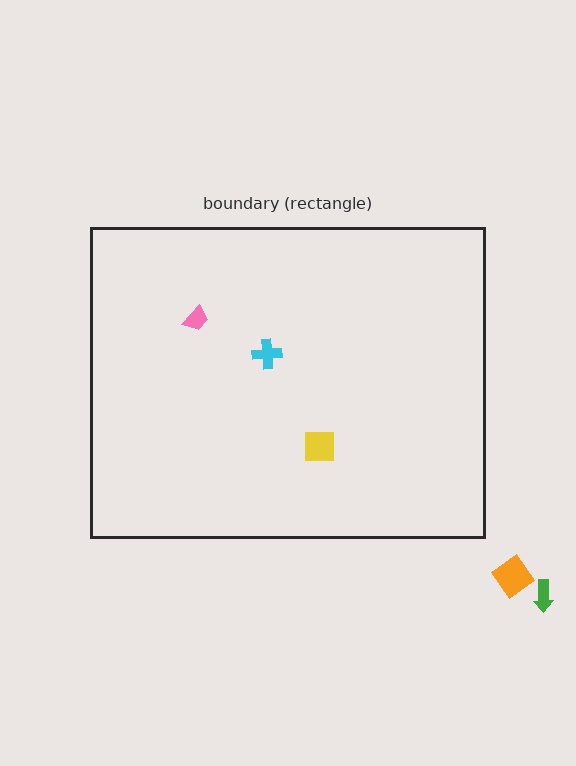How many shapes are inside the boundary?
3 inside, 2 outside.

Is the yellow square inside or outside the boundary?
Inside.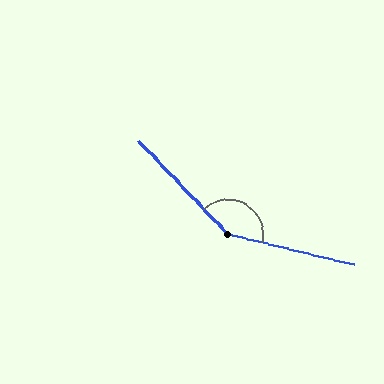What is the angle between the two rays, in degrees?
Approximately 147 degrees.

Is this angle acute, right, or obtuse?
It is obtuse.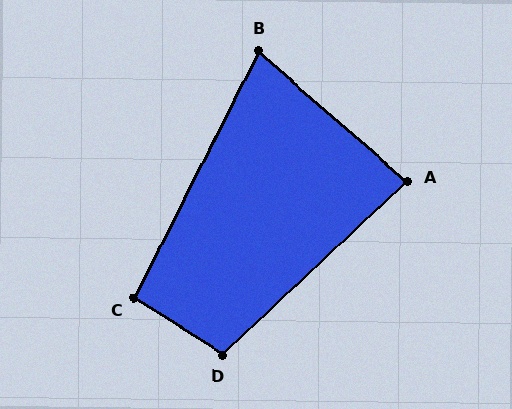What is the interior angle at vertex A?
Approximately 84 degrees (acute).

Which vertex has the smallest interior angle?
B, at approximately 76 degrees.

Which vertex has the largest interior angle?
D, at approximately 104 degrees.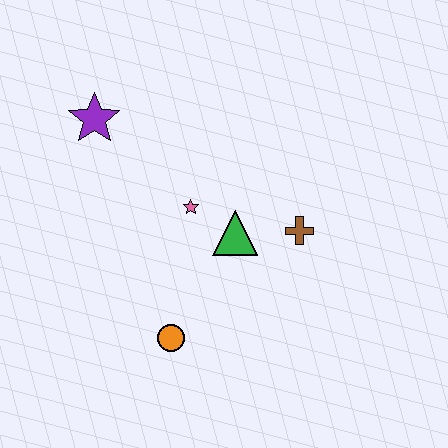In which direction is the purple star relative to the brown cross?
The purple star is to the left of the brown cross.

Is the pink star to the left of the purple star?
No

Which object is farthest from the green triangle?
The purple star is farthest from the green triangle.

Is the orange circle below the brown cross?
Yes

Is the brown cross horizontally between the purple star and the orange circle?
No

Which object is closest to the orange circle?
The green triangle is closest to the orange circle.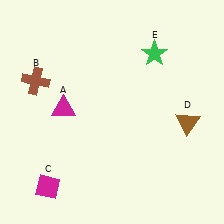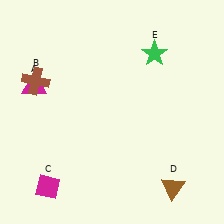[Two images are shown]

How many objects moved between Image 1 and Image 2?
2 objects moved between the two images.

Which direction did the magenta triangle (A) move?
The magenta triangle (A) moved left.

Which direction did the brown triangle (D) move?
The brown triangle (D) moved down.